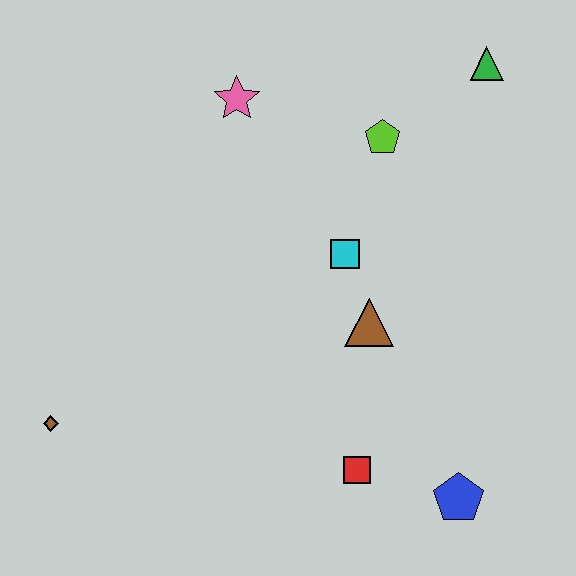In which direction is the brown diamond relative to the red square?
The brown diamond is to the left of the red square.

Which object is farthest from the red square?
The green triangle is farthest from the red square.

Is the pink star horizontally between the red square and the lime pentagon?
No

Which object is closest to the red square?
The blue pentagon is closest to the red square.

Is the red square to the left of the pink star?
No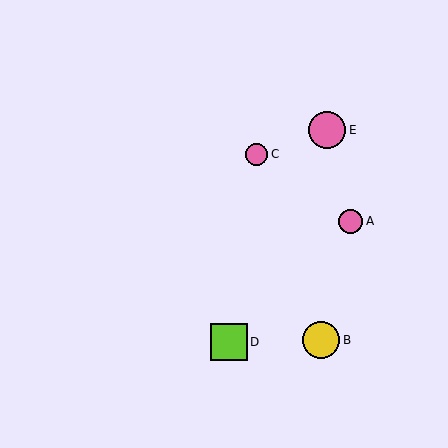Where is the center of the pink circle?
The center of the pink circle is at (256, 154).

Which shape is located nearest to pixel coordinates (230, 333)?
The lime square (labeled D) at (229, 342) is nearest to that location.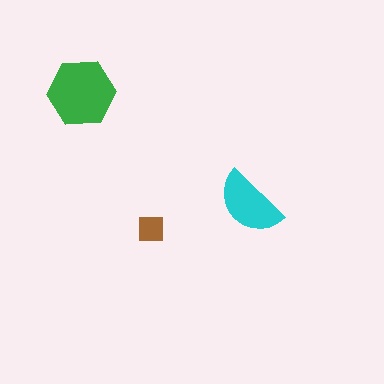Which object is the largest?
The green hexagon.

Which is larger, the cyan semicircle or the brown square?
The cyan semicircle.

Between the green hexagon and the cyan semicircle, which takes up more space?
The green hexagon.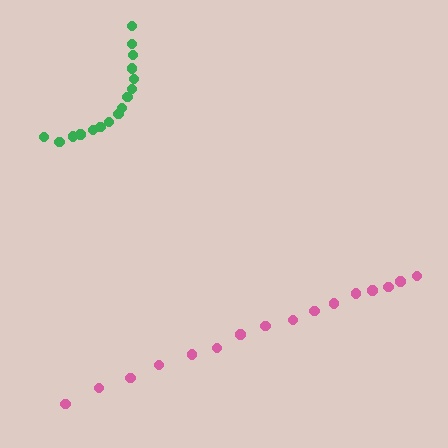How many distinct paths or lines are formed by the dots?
There are 2 distinct paths.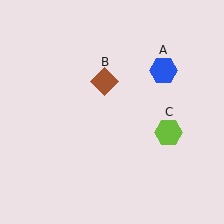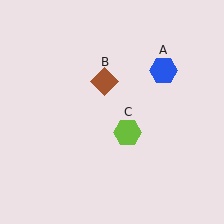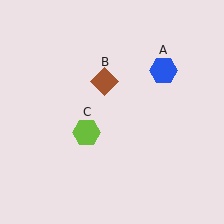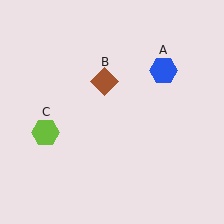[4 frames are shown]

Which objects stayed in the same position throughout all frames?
Blue hexagon (object A) and brown diamond (object B) remained stationary.